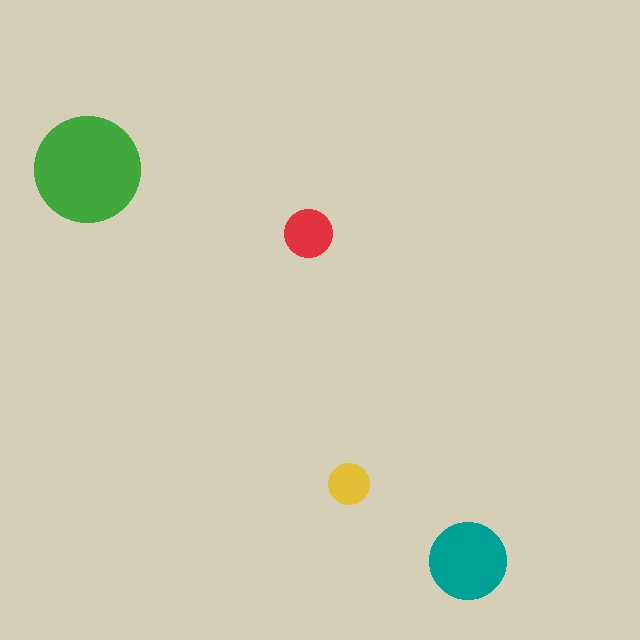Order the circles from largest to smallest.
the green one, the teal one, the red one, the yellow one.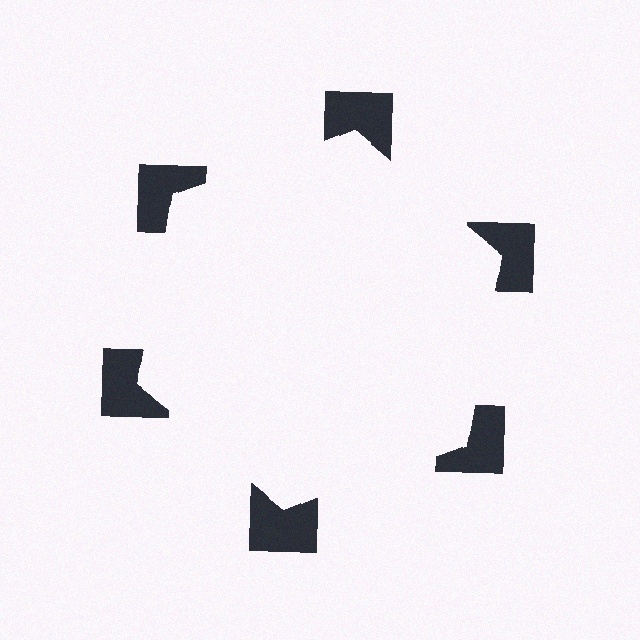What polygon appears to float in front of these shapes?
An illusory hexagon — its edges are inferred from the aligned wedge cuts in the notched squares, not physically drawn.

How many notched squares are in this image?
There are 6 — one at each vertex of the illusory hexagon.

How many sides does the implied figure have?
6 sides.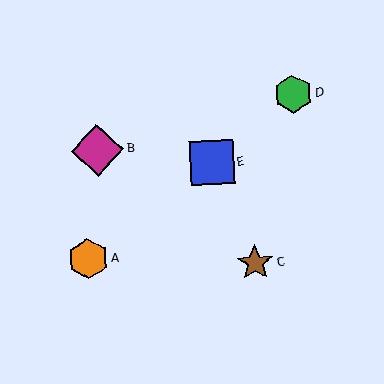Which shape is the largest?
The magenta diamond (labeled B) is the largest.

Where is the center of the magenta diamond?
The center of the magenta diamond is at (98, 150).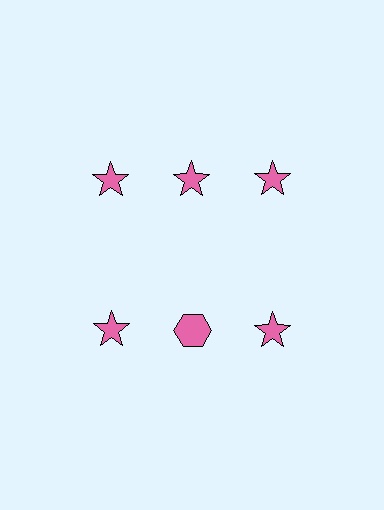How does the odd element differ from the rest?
It has a different shape: hexagon instead of star.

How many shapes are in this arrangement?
There are 6 shapes arranged in a grid pattern.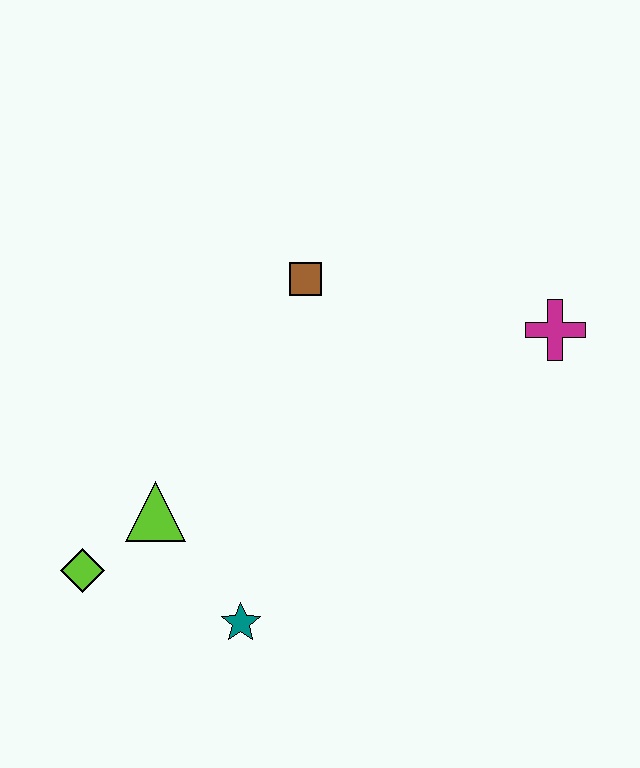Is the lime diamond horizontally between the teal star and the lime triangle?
No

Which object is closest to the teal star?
The lime triangle is closest to the teal star.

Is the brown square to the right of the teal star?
Yes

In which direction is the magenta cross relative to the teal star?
The magenta cross is to the right of the teal star.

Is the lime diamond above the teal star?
Yes